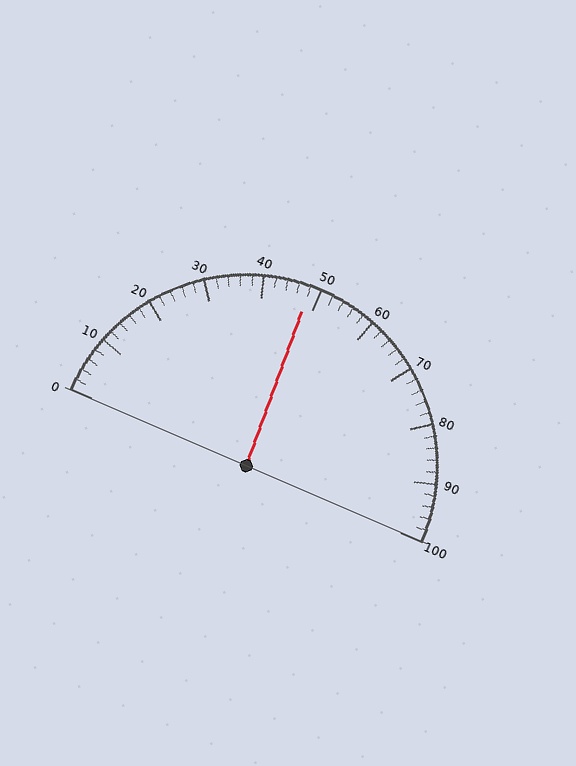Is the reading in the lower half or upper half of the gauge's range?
The reading is in the lower half of the range (0 to 100).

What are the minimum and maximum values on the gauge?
The gauge ranges from 0 to 100.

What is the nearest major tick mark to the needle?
The nearest major tick mark is 50.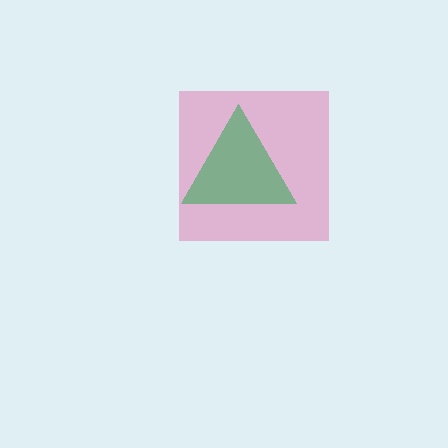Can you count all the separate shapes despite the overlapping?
Yes, there are 2 separate shapes.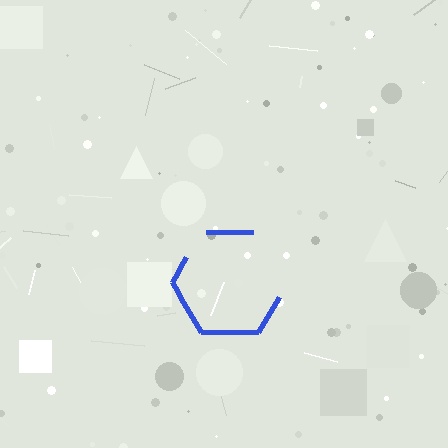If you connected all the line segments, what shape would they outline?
They would outline a hexagon.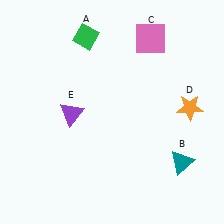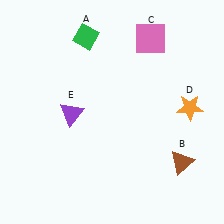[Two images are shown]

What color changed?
The triangle (B) changed from teal in Image 1 to brown in Image 2.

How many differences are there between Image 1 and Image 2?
There is 1 difference between the two images.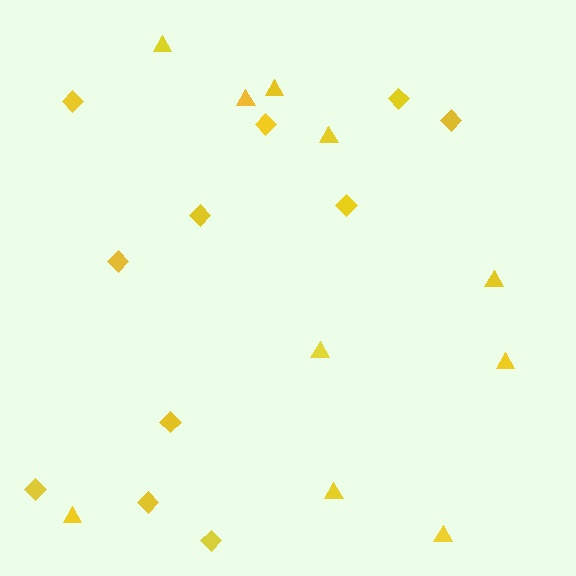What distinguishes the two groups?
There are 2 groups: one group of triangles (10) and one group of diamonds (11).